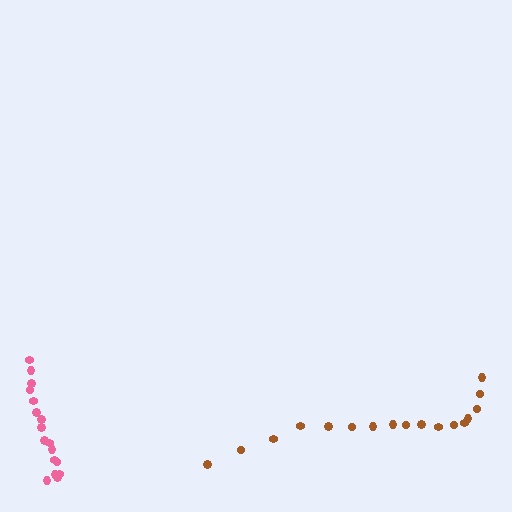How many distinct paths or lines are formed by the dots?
There are 2 distinct paths.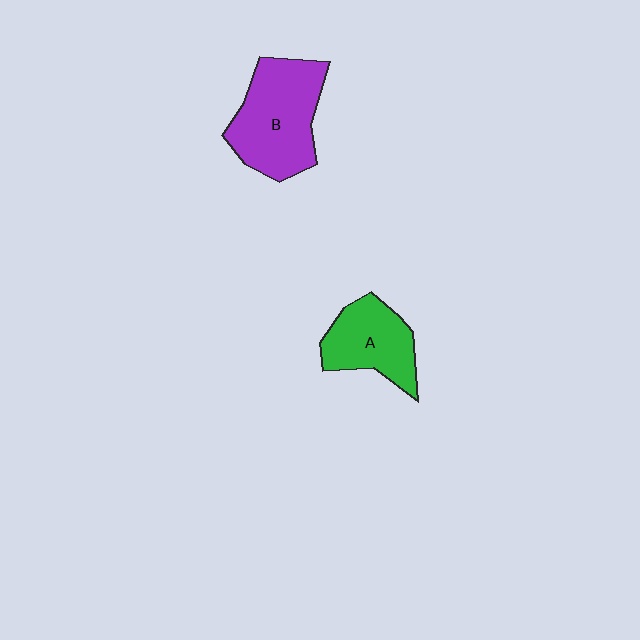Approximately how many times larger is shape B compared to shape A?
Approximately 1.4 times.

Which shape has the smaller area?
Shape A (green).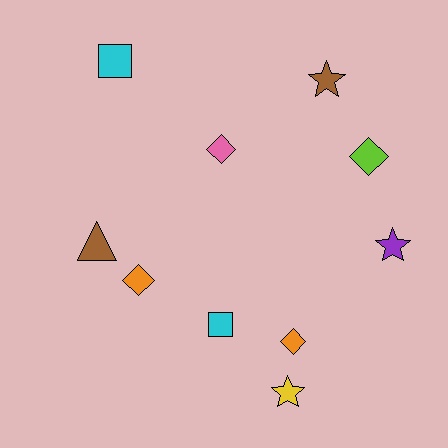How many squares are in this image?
There are 2 squares.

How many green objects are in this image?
There are no green objects.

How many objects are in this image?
There are 10 objects.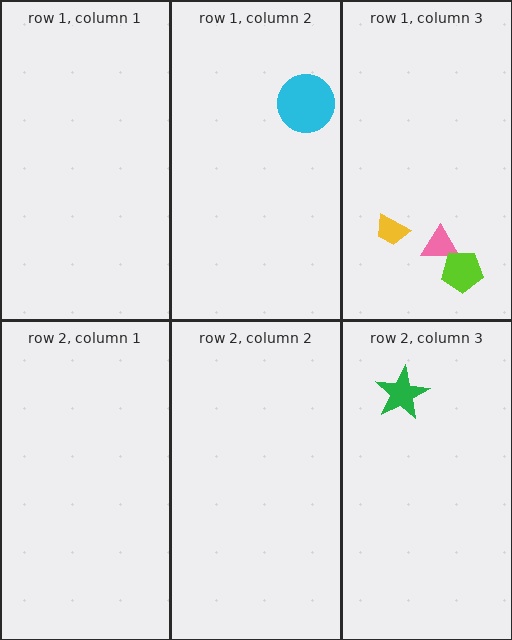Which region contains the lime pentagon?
The row 1, column 3 region.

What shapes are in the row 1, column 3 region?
The pink triangle, the yellow trapezoid, the lime pentagon.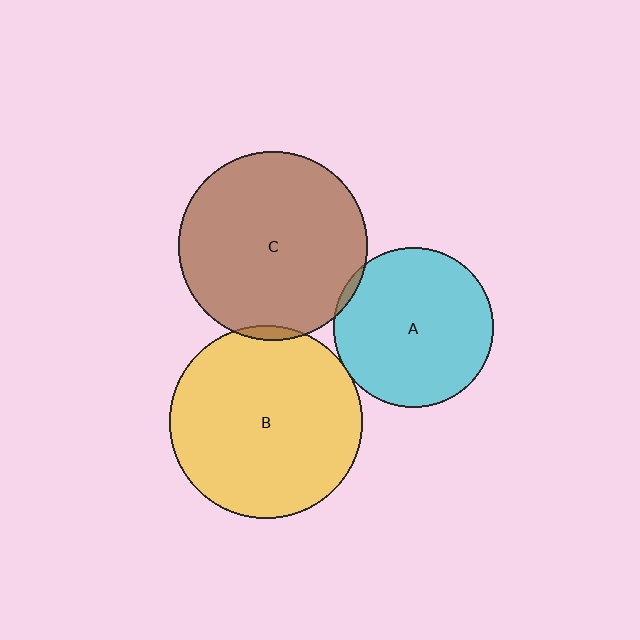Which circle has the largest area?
Circle B (yellow).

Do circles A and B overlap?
Yes.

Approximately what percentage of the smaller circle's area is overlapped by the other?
Approximately 5%.